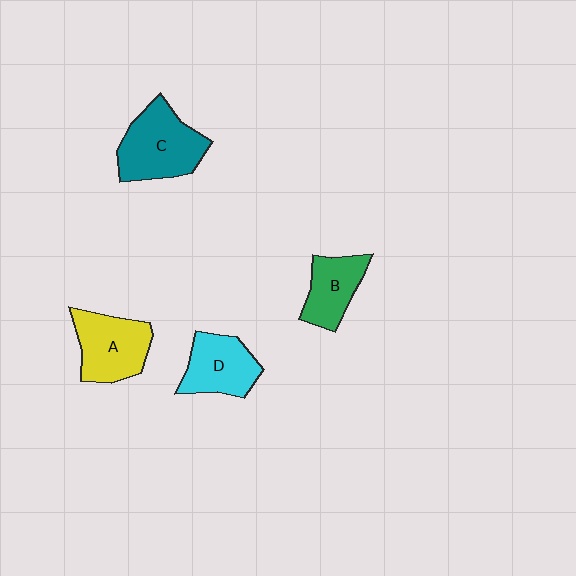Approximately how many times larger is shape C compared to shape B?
Approximately 1.5 times.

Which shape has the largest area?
Shape C (teal).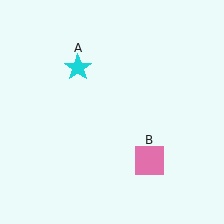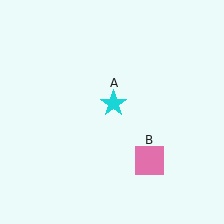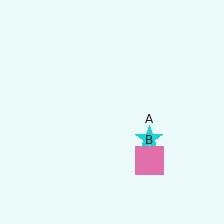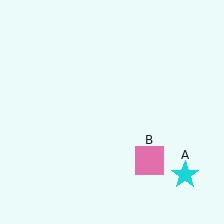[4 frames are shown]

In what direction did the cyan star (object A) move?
The cyan star (object A) moved down and to the right.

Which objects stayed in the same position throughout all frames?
Pink square (object B) remained stationary.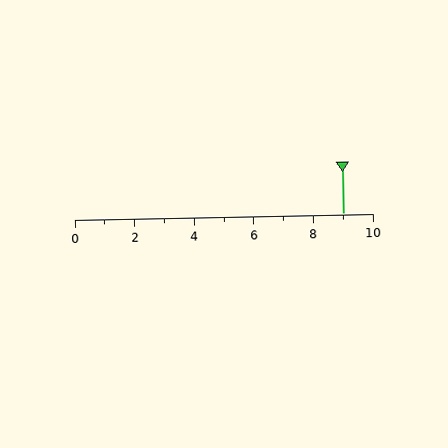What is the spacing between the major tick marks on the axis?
The major ticks are spaced 2 apart.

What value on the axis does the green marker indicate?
The marker indicates approximately 9.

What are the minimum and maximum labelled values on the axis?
The axis runs from 0 to 10.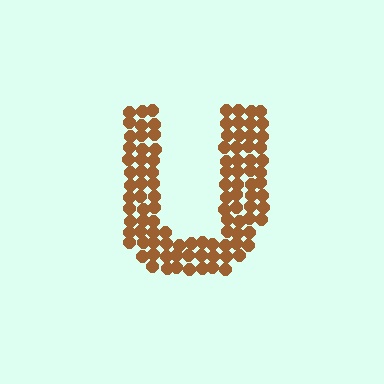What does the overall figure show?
The overall figure shows the letter U.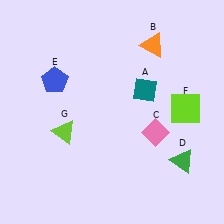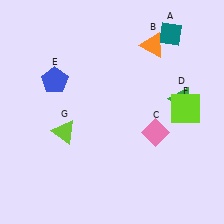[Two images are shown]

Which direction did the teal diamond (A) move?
The teal diamond (A) moved up.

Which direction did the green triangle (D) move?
The green triangle (D) moved up.